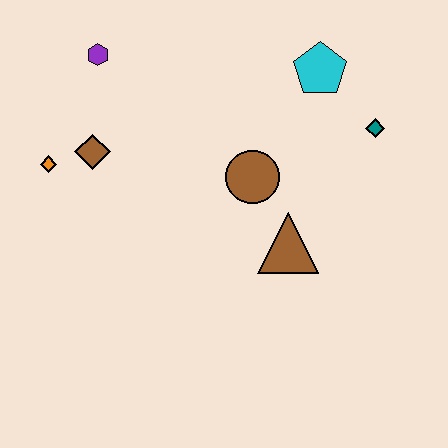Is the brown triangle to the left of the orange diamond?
No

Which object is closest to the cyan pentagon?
The teal diamond is closest to the cyan pentagon.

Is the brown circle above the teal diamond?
No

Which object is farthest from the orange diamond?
The teal diamond is farthest from the orange diamond.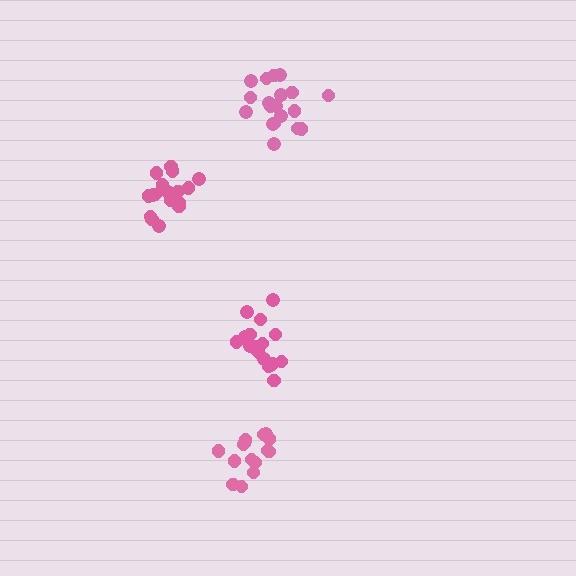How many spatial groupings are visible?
There are 4 spatial groupings.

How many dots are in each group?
Group 1: 18 dots, Group 2: 15 dots, Group 3: 18 dots, Group 4: 19 dots (70 total).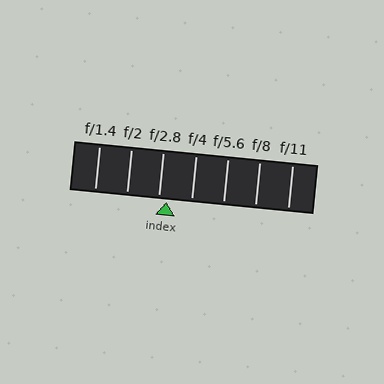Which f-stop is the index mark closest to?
The index mark is closest to f/2.8.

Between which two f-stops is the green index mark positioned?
The index mark is between f/2.8 and f/4.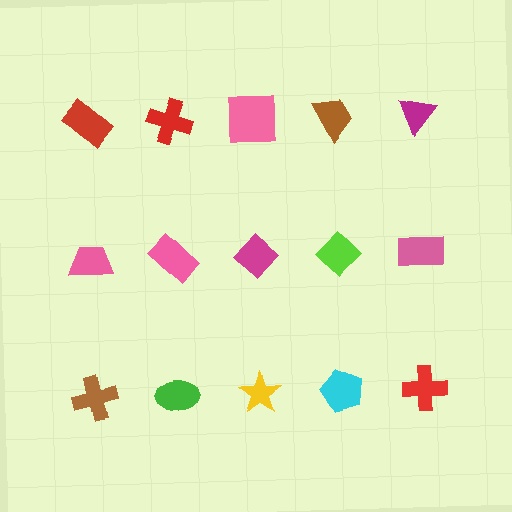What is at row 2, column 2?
A pink rectangle.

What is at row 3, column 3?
A yellow star.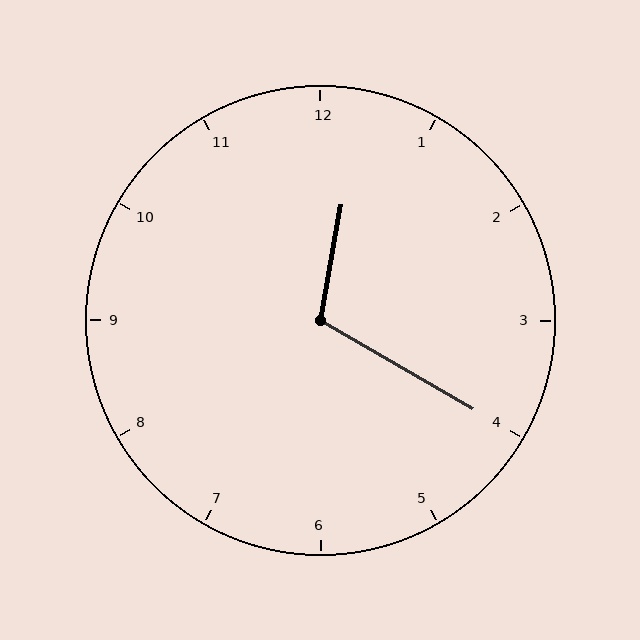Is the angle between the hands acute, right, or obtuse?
It is obtuse.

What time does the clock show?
12:20.